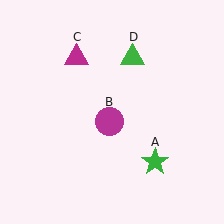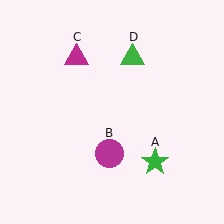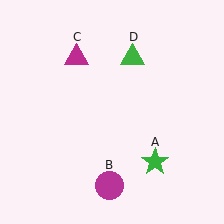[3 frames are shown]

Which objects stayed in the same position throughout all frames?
Green star (object A) and magenta triangle (object C) and green triangle (object D) remained stationary.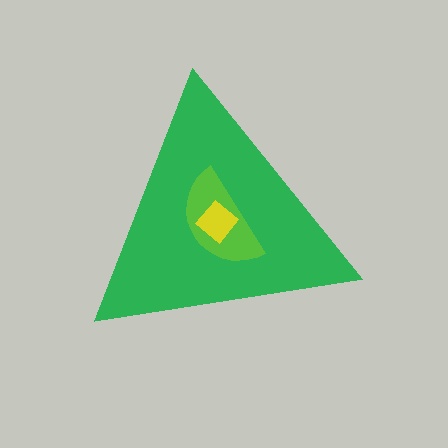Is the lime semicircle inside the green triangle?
Yes.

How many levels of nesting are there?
3.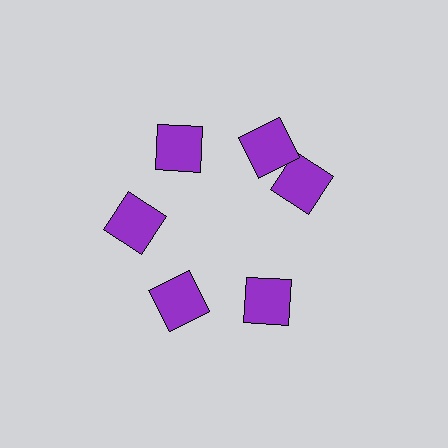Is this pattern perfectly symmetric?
No. The 6 purple squares are arranged in a ring, but one element near the 3 o'clock position is rotated out of alignment along the ring, breaking the 6-fold rotational symmetry.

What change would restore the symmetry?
The symmetry would be restored by rotating it back into even spacing with its neighbors so that all 6 squares sit at equal angles and equal distance from the center.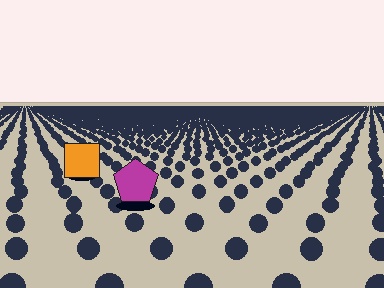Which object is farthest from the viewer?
The orange square is farthest from the viewer. It appears smaller and the ground texture around it is denser.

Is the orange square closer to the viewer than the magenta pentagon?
No. The magenta pentagon is closer — you can tell from the texture gradient: the ground texture is coarser near it.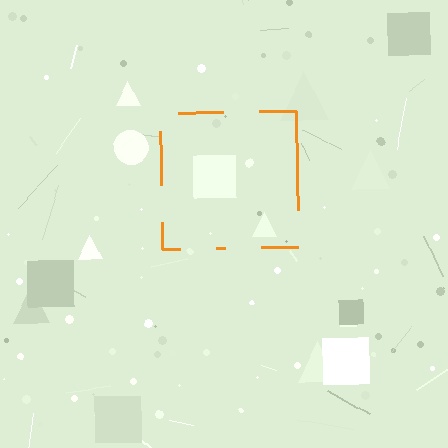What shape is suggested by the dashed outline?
The dashed outline suggests a square.